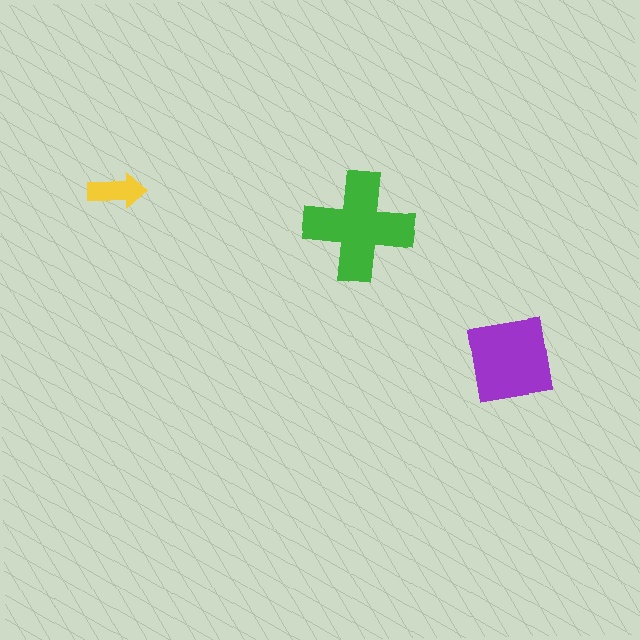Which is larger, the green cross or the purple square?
The green cross.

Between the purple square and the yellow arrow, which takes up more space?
The purple square.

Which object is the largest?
The green cross.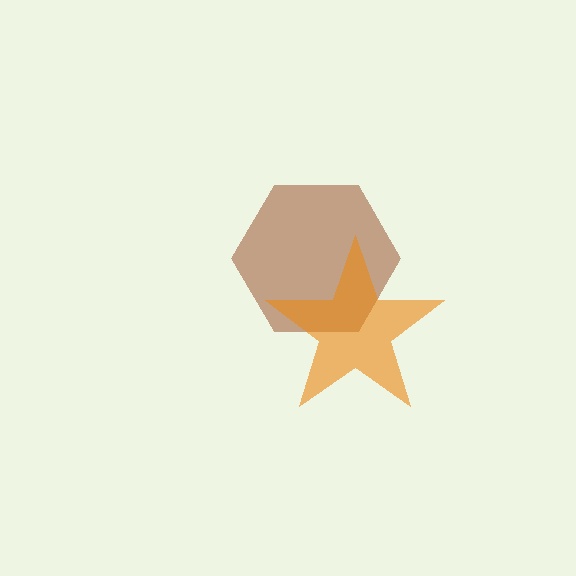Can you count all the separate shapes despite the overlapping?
Yes, there are 2 separate shapes.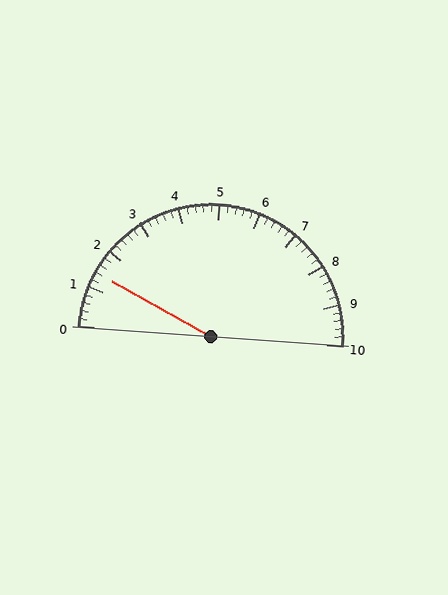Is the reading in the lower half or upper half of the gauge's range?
The reading is in the lower half of the range (0 to 10).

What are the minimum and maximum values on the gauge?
The gauge ranges from 0 to 10.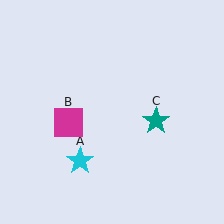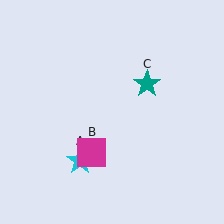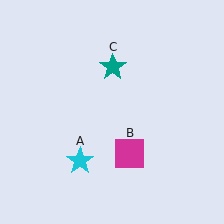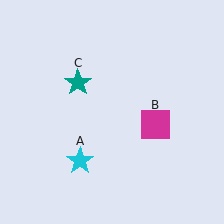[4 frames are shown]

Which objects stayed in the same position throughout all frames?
Cyan star (object A) remained stationary.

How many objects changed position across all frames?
2 objects changed position: magenta square (object B), teal star (object C).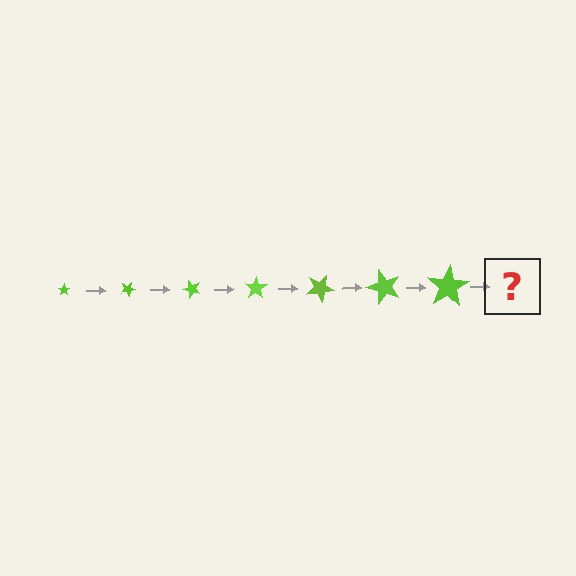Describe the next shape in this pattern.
It should be a star, larger than the previous one and rotated 175 degrees from the start.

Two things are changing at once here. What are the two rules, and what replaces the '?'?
The two rules are that the star grows larger each step and it rotates 25 degrees each step. The '?' should be a star, larger than the previous one and rotated 175 degrees from the start.